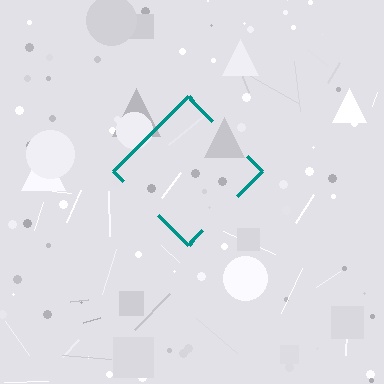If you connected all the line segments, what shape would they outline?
They would outline a diamond.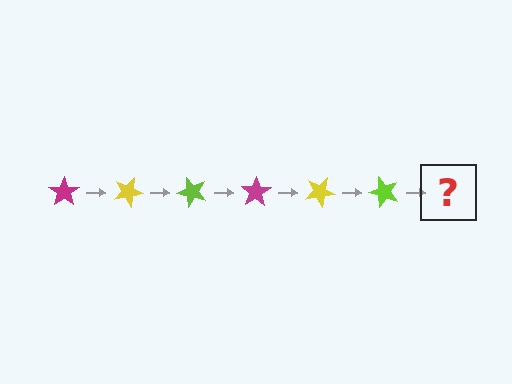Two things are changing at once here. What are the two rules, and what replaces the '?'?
The two rules are that it rotates 25 degrees each step and the color cycles through magenta, yellow, and lime. The '?' should be a magenta star, rotated 150 degrees from the start.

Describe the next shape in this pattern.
It should be a magenta star, rotated 150 degrees from the start.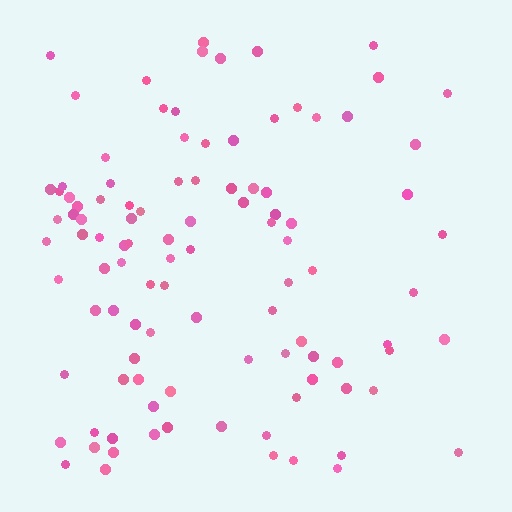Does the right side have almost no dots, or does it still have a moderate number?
Still a moderate number, just noticeably fewer than the left.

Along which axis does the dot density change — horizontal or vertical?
Horizontal.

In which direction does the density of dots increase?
From right to left, with the left side densest.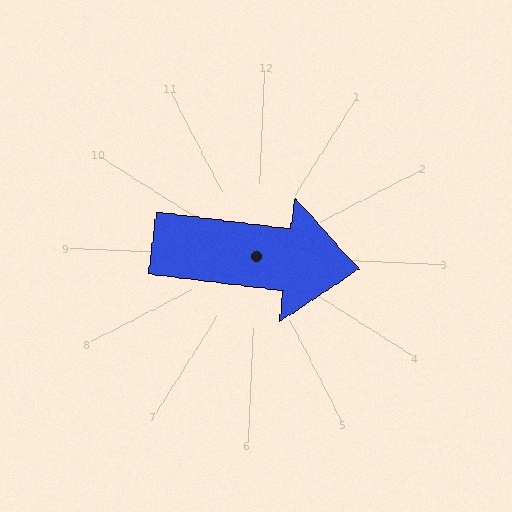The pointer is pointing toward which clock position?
Roughly 3 o'clock.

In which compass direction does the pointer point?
East.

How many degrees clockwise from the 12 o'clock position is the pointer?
Approximately 95 degrees.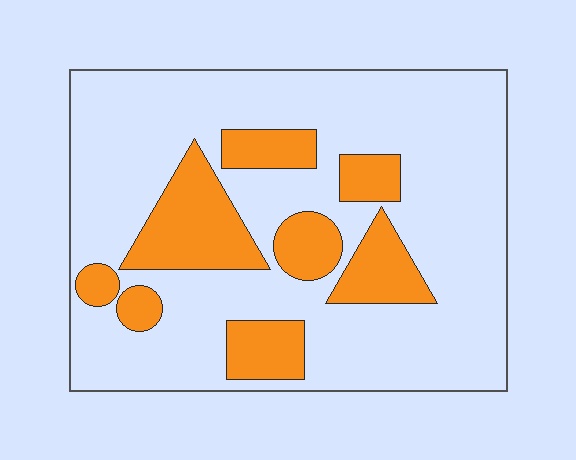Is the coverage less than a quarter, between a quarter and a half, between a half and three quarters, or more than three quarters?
Less than a quarter.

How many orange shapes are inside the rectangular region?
8.